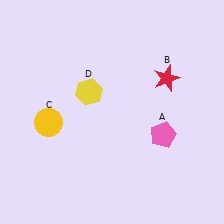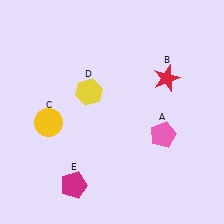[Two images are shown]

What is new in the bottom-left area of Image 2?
A magenta pentagon (E) was added in the bottom-left area of Image 2.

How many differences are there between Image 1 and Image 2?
There is 1 difference between the two images.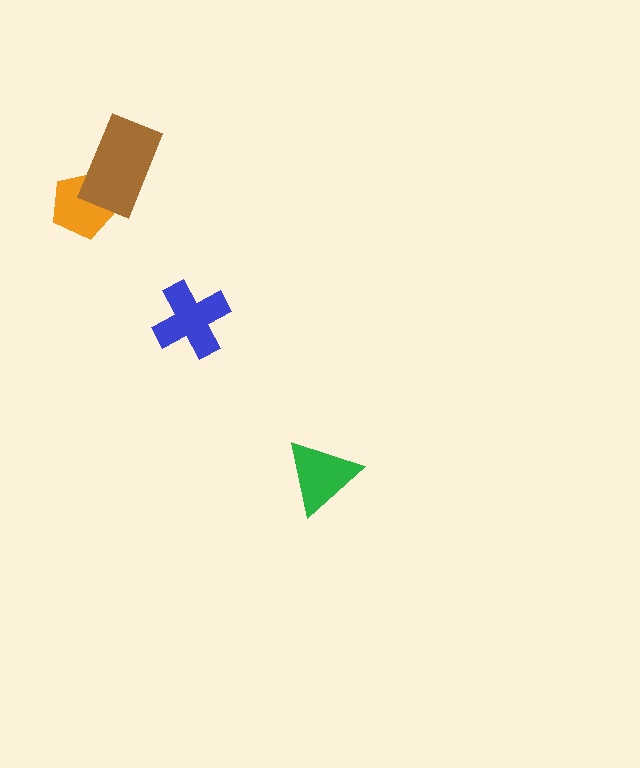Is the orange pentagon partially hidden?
Yes, it is partially covered by another shape.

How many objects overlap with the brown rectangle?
1 object overlaps with the brown rectangle.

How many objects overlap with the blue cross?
0 objects overlap with the blue cross.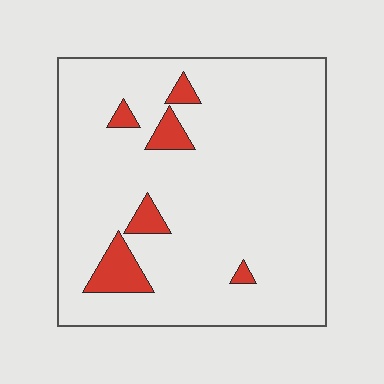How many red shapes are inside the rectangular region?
6.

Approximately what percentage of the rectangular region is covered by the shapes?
Approximately 10%.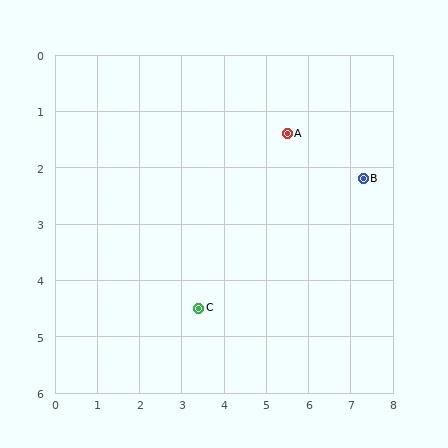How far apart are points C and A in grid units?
Points C and A are about 3.7 grid units apart.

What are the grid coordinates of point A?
Point A is at approximately (5.5, 1.4).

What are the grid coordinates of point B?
Point B is at approximately (7.3, 2.2).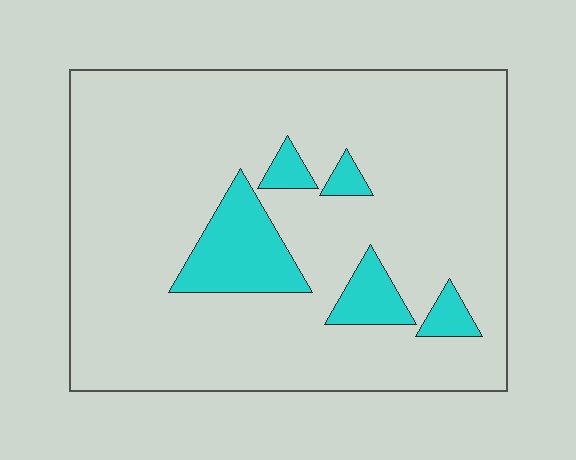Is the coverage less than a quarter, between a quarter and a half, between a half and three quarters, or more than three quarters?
Less than a quarter.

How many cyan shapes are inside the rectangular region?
5.